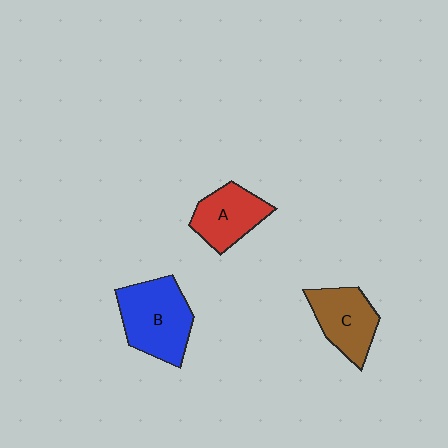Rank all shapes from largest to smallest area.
From largest to smallest: B (blue), C (brown), A (red).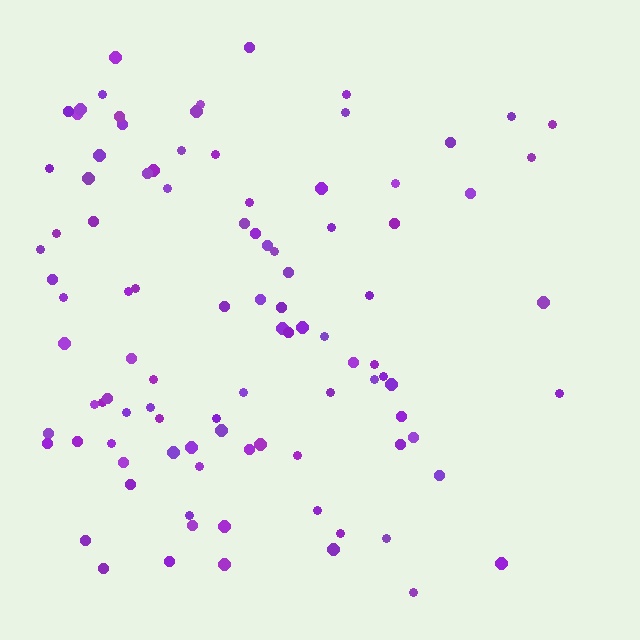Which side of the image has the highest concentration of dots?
The left.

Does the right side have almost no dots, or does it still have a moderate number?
Still a moderate number, just noticeably fewer than the left.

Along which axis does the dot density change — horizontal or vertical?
Horizontal.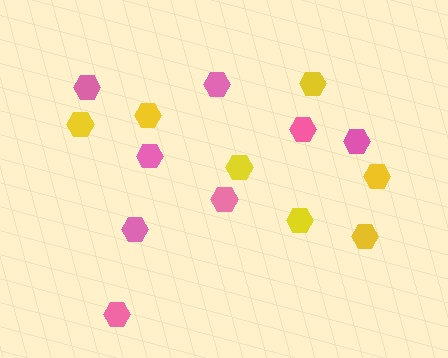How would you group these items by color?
There are 2 groups: one group of pink hexagons (8) and one group of yellow hexagons (7).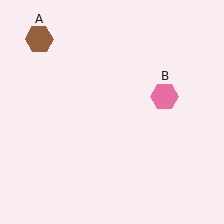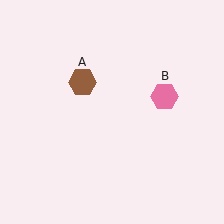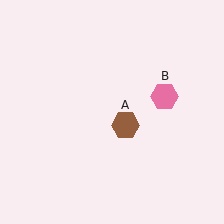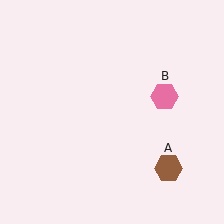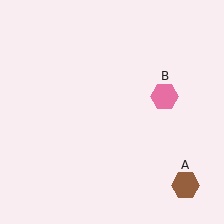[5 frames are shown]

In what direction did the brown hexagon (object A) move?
The brown hexagon (object A) moved down and to the right.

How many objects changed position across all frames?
1 object changed position: brown hexagon (object A).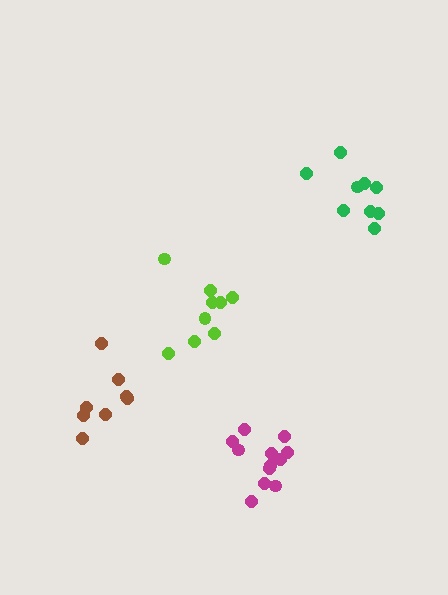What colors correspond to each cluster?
The clusters are colored: green, lime, magenta, brown.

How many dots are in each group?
Group 1: 9 dots, Group 2: 9 dots, Group 3: 12 dots, Group 4: 8 dots (38 total).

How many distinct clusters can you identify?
There are 4 distinct clusters.